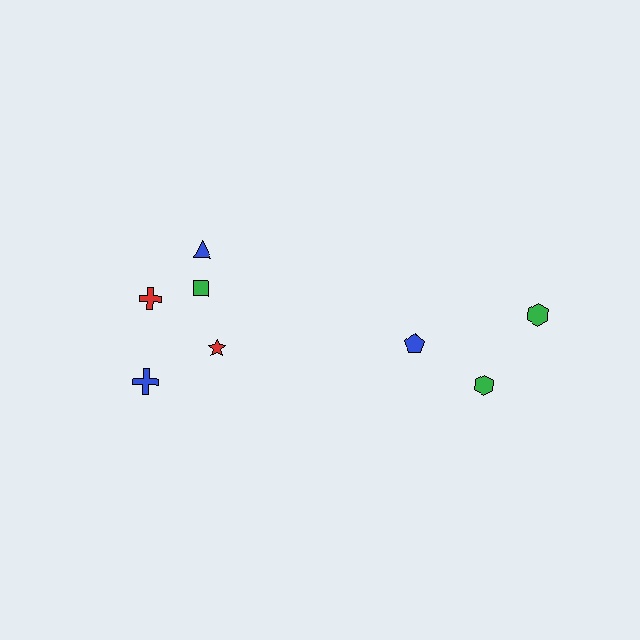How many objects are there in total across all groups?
There are 8 objects.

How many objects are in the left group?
There are 5 objects.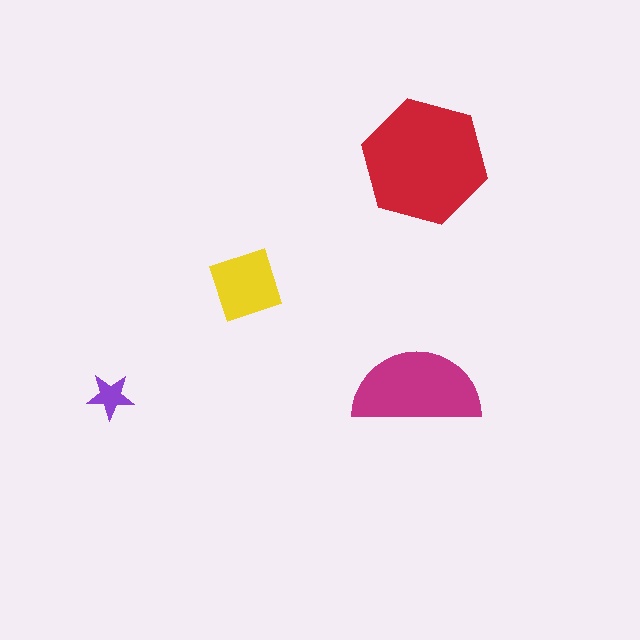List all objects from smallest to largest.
The purple star, the yellow diamond, the magenta semicircle, the red hexagon.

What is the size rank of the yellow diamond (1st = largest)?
3rd.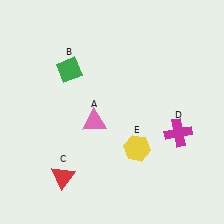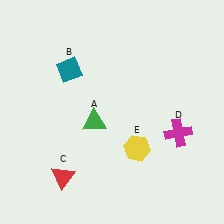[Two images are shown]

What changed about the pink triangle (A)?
In Image 1, A is pink. In Image 2, it changed to green.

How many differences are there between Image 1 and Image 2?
There are 2 differences between the two images.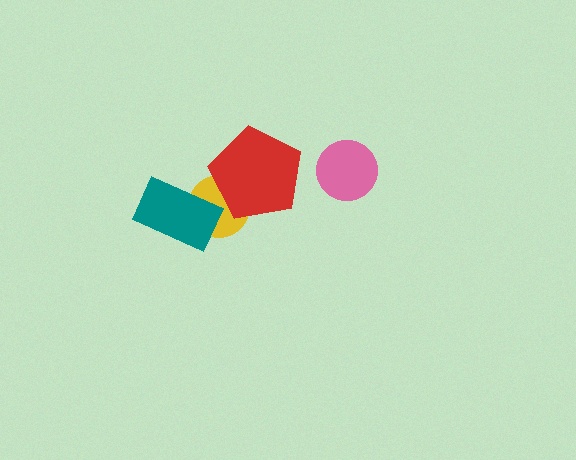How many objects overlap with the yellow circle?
2 objects overlap with the yellow circle.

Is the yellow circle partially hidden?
Yes, it is partially covered by another shape.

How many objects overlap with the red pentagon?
1 object overlaps with the red pentagon.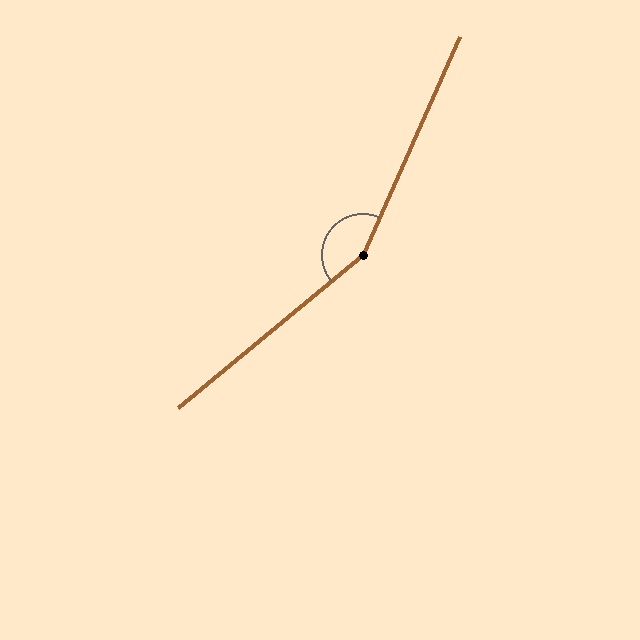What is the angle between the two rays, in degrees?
Approximately 153 degrees.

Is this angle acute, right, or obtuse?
It is obtuse.